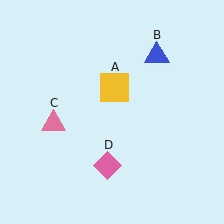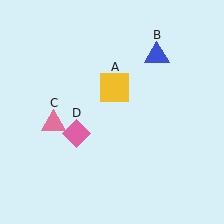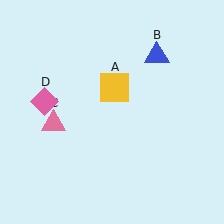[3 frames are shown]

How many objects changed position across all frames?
1 object changed position: pink diamond (object D).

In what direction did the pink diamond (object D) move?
The pink diamond (object D) moved up and to the left.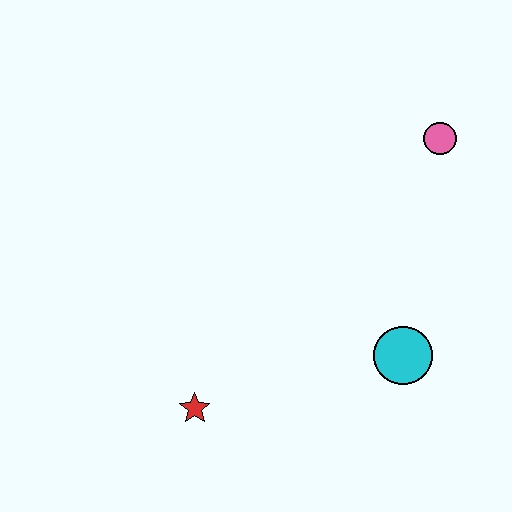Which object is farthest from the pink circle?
The red star is farthest from the pink circle.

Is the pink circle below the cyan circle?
No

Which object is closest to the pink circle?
The cyan circle is closest to the pink circle.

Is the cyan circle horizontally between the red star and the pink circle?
Yes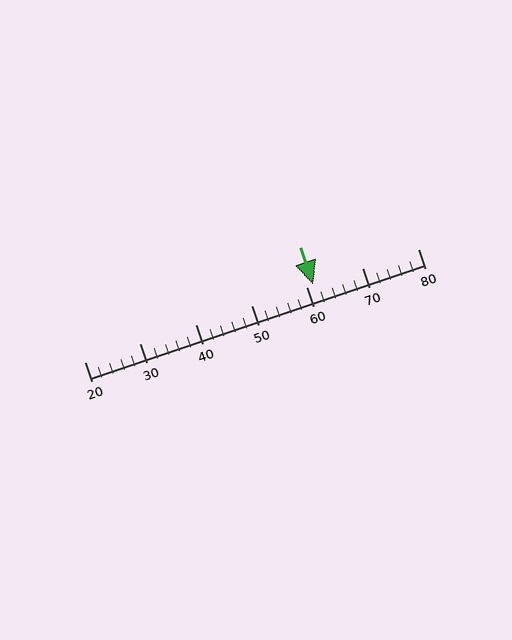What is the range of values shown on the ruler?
The ruler shows values from 20 to 80.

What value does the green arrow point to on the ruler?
The green arrow points to approximately 61.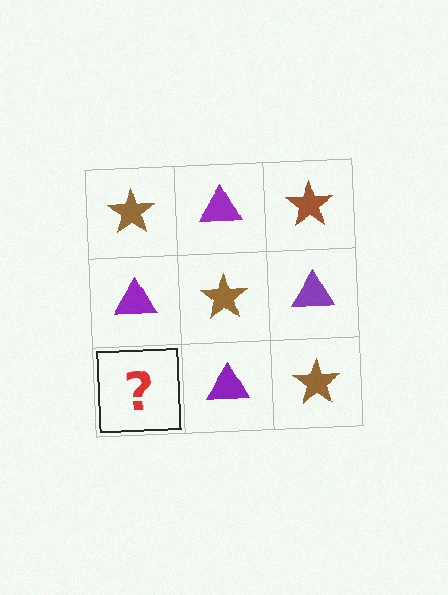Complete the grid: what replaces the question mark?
The question mark should be replaced with a brown star.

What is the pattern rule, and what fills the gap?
The rule is that it alternates brown star and purple triangle in a checkerboard pattern. The gap should be filled with a brown star.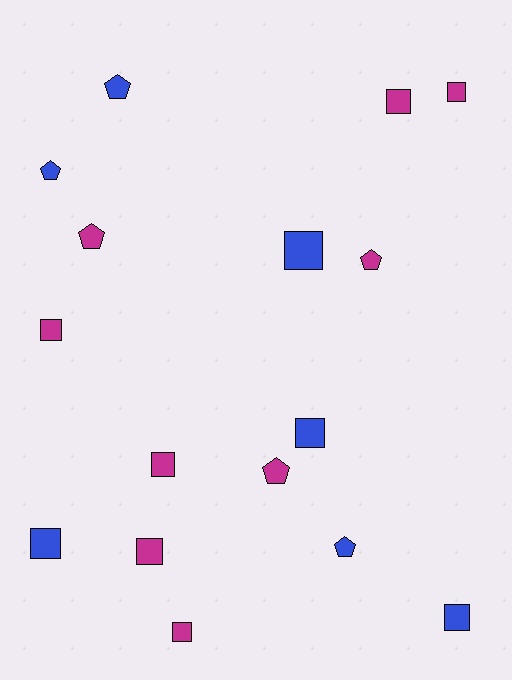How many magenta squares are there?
There are 6 magenta squares.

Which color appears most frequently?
Magenta, with 9 objects.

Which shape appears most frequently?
Square, with 10 objects.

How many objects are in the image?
There are 16 objects.